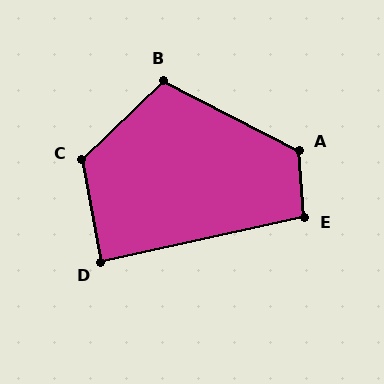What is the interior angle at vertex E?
Approximately 98 degrees (obtuse).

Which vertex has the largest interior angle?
C, at approximately 123 degrees.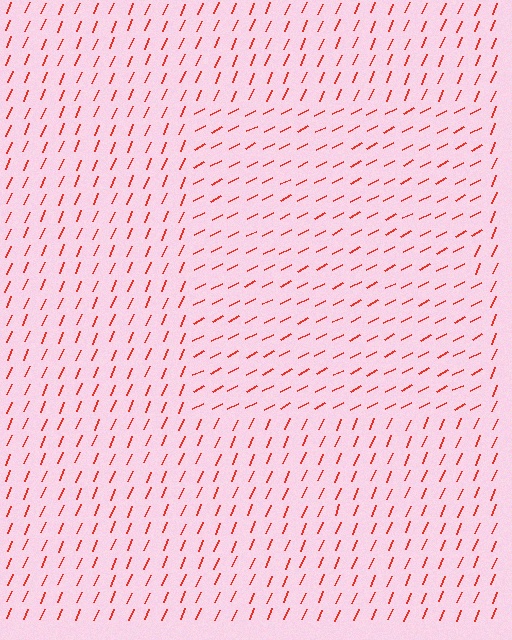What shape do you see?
I see a rectangle.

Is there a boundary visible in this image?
Yes, there is a texture boundary formed by a change in line orientation.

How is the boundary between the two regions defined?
The boundary is defined purely by a change in line orientation (approximately 39 degrees difference). All lines are the same color and thickness.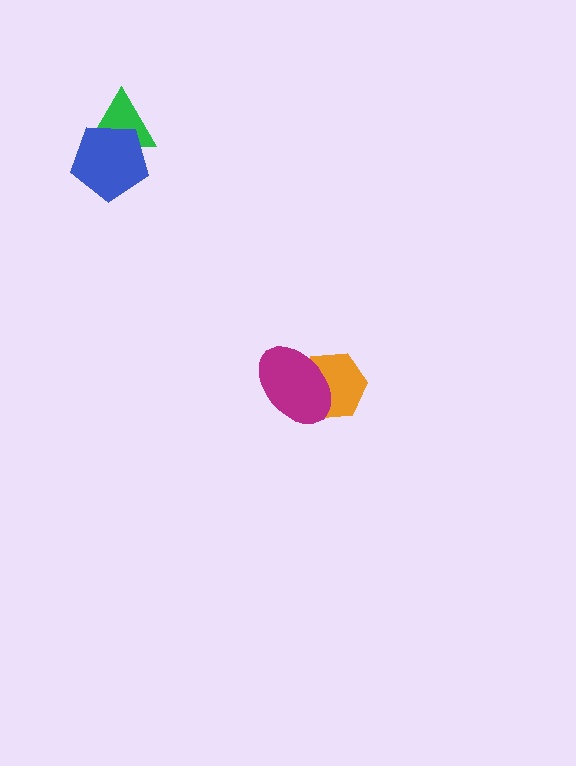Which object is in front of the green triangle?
The blue pentagon is in front of the green triangle.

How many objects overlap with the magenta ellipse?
1 object overlaps with the magenta ellipse.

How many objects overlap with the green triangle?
1 object overlaps with the green triangle.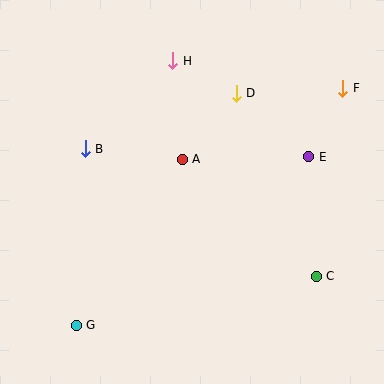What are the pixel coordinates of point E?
Point E is at (309, 157).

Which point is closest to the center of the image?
Point A at (182, 159) is closest to the center.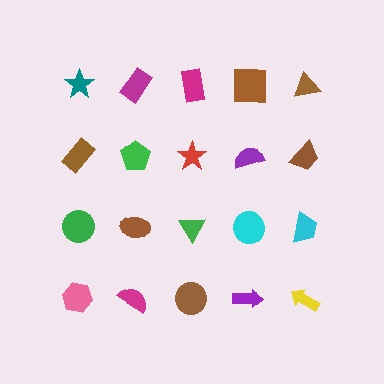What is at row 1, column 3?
A magenta rectangle.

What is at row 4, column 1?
A pink hexagon.